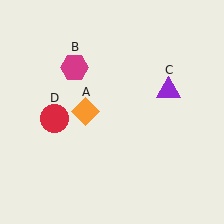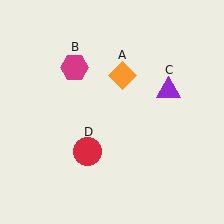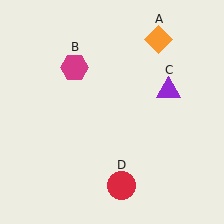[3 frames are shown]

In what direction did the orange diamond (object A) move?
The orange diamond (object A) moved up and to the right.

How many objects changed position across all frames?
2 objects changed position: orange diamond (object A), red circle (object D).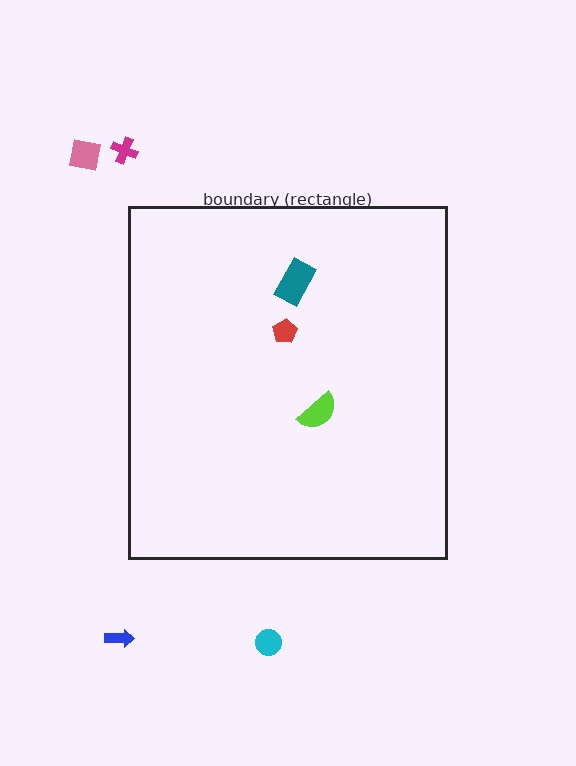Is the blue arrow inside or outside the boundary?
Outside.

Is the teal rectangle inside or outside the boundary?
Inside.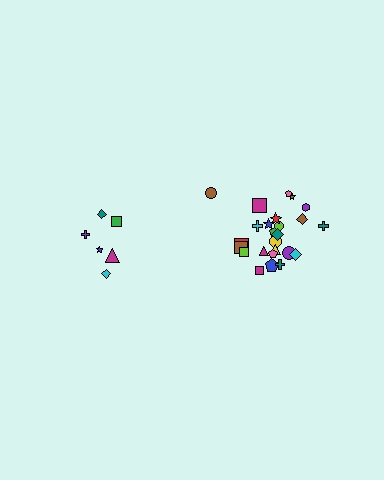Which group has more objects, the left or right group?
The right group.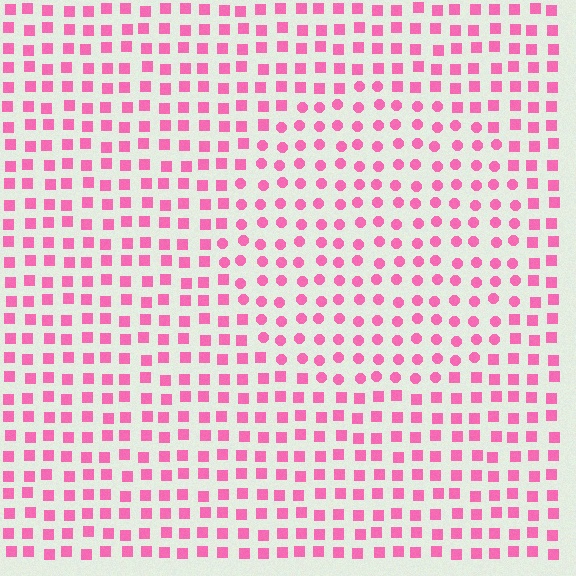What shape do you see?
I see a circle.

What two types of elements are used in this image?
The image uses circles inside the circle region and squares outside it.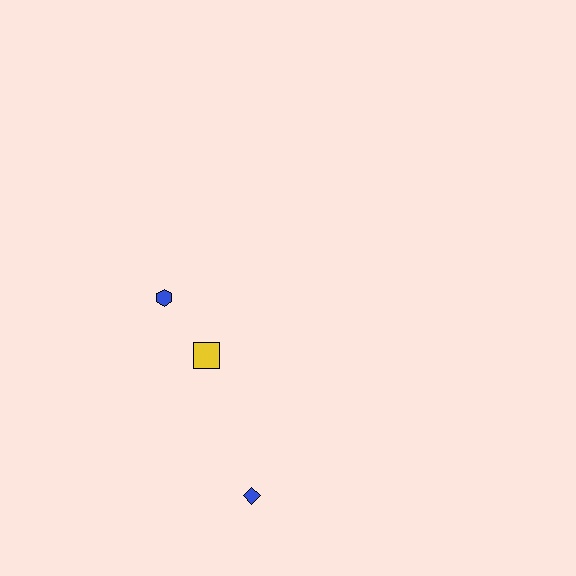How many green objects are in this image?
There are no green objects.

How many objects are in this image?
There are 3 objects.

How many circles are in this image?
There are no circles.